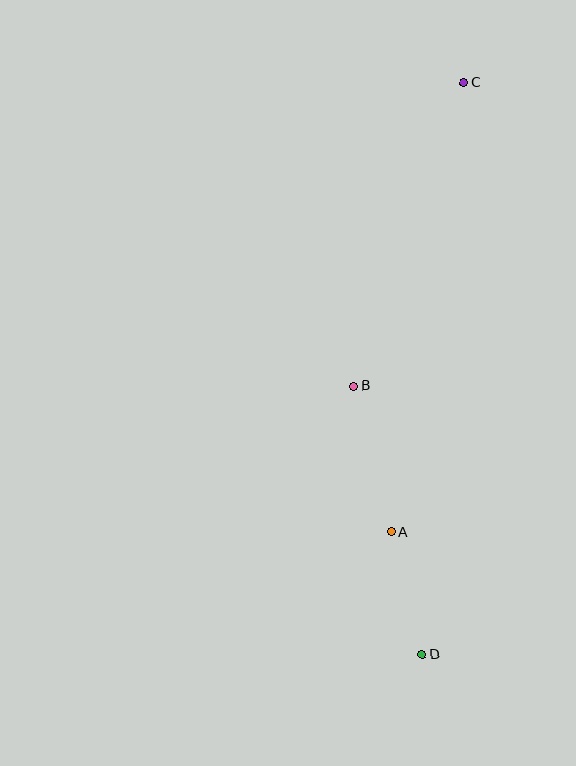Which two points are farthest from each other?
Points C and D are farthest from each other.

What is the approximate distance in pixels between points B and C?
The distance between B and C is approximately 323 pixels.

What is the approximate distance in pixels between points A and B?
The distance between A and B is approximately 151 pixels.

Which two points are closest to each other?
Points A and D are closest to each other.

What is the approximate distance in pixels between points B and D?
The distance between B and D is approximately 277 pixels.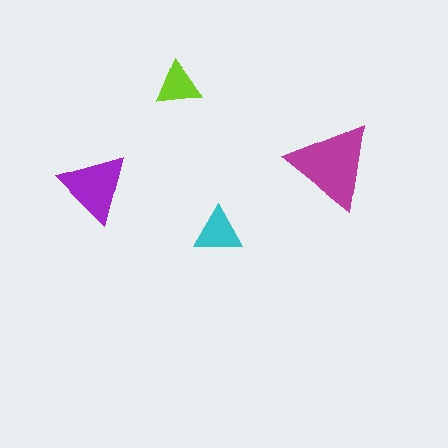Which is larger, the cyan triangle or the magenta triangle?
The magenta one.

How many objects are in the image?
There are 4 objects in the image.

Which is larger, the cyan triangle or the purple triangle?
The purple one.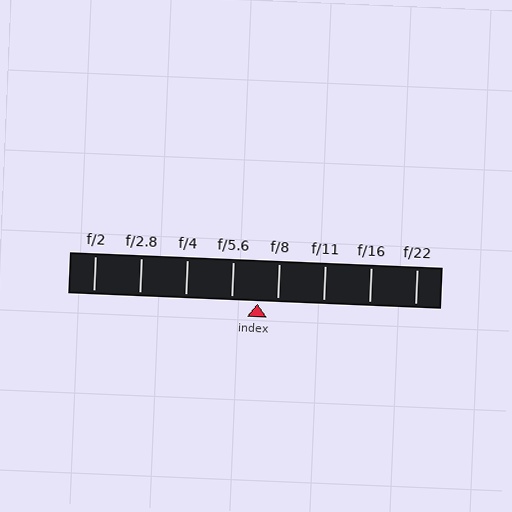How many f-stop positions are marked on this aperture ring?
There are 8 f-stop positions marked.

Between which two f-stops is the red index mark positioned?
The index mark is between f/5.6 and f/8.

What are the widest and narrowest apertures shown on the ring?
The widest aperture shown is f/2 and the narrowest is f/22.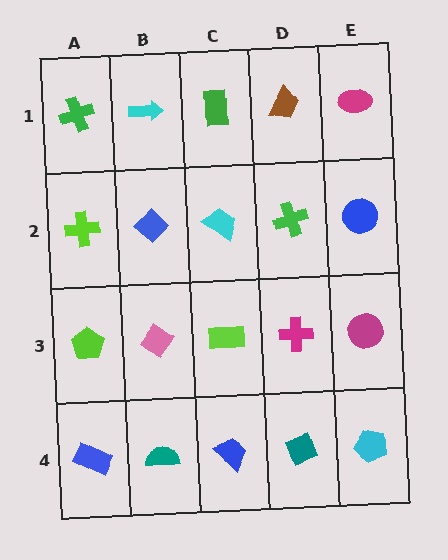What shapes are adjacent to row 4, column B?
A pink diamond (row 3, column B), a blue rectangle (row 4, column A), a blue trapezoid (row 4, column C).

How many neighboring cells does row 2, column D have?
4.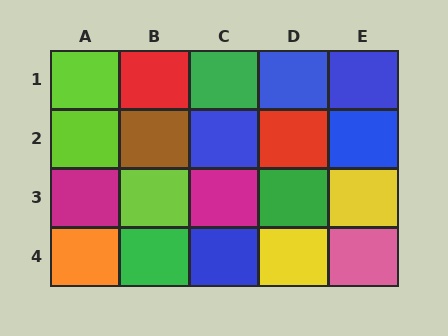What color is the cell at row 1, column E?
Blue.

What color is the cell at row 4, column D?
Yellow.